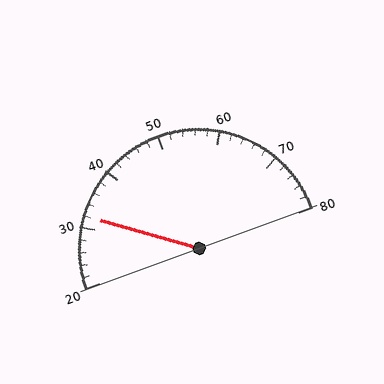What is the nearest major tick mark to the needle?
The nearest major tick mark is 30.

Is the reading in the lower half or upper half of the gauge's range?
The reading is in the lower half of the range (20 to 80).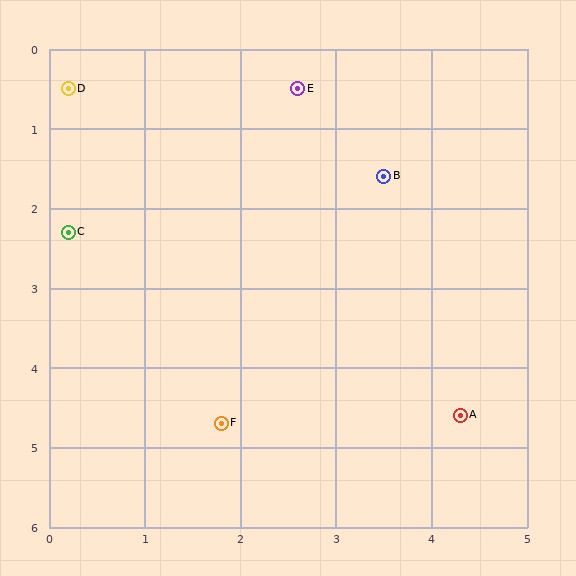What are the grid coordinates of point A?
Point A is at approximately (4.3, 4.6).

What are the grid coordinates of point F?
Point F is at approximately (1.8, 4.7).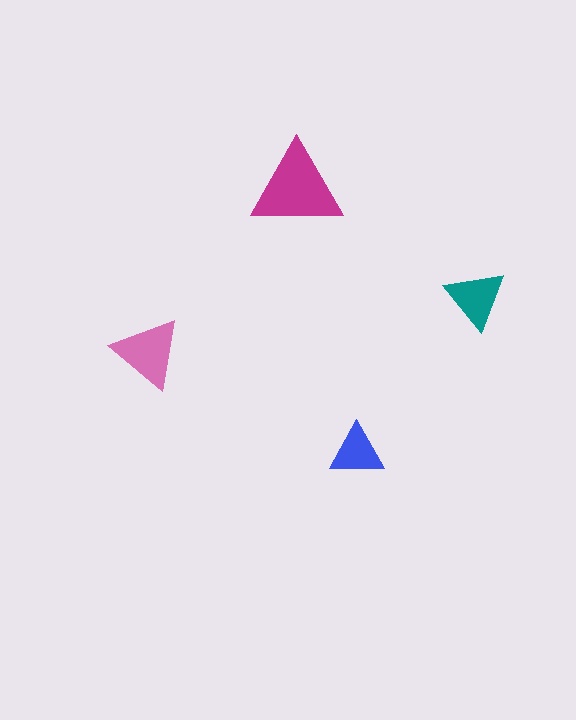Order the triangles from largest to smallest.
the magenta one, the pink one, the teal one, the blue one.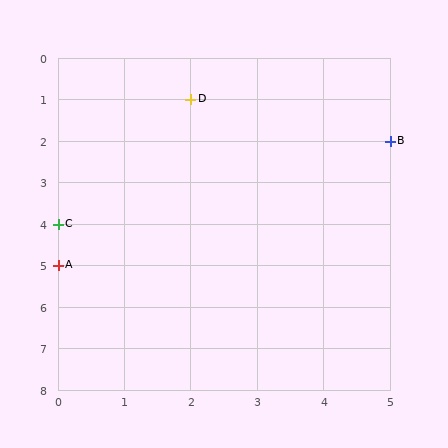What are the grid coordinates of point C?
Point C is at grid coordinates (0, 4).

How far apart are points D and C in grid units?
Points D and C are 2 columns and 3 rows apart (about 3.6 grid units diagonally).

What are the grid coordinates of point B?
Point B is at grid coordinates (5, 2).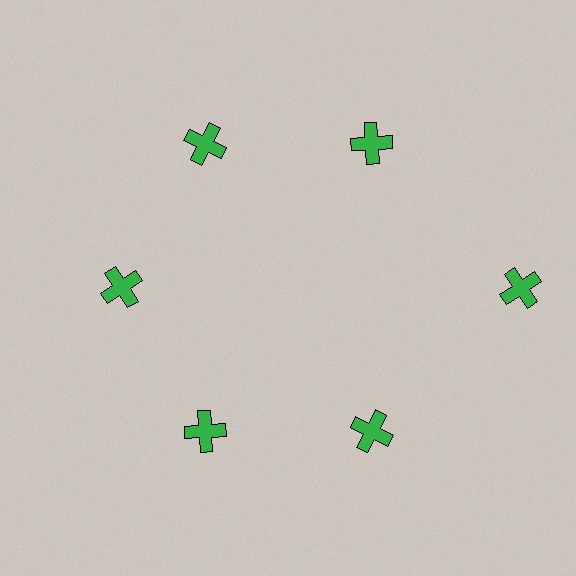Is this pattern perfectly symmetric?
No. The 6 green crosses are arranged in a ring, but one element near the 3 o'clock position is pushed outward from the center, breaking the 6-fold rotational symmetry.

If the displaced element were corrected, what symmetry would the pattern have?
It would have 6-fold rotational symmetry — the pattern would map onto itself every 60 degrees.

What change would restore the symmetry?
The symmetry would be restored by moving it inward, back onto the ring so that all 6 crosses sit at equal angles and equal distance from the center.